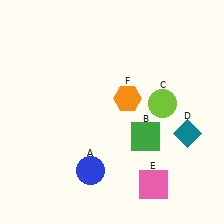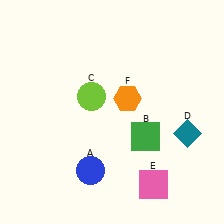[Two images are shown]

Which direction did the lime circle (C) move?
The lime circle (C) moved left.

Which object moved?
The lime circle (C) moved left.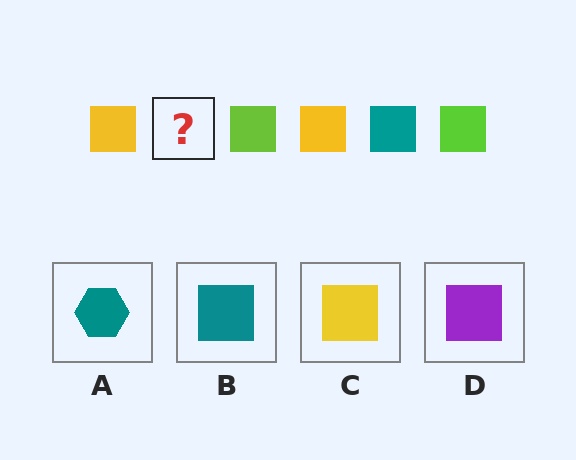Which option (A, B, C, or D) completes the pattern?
B.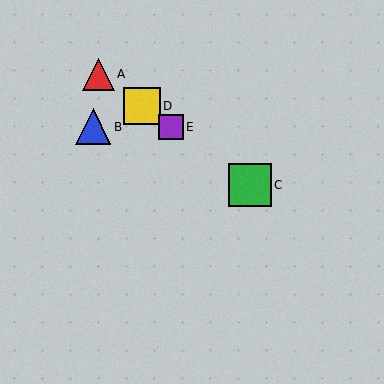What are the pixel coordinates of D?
Object D is at (142, 106).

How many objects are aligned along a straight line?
4 objects (A, C, D, E) are aligned along a straight line.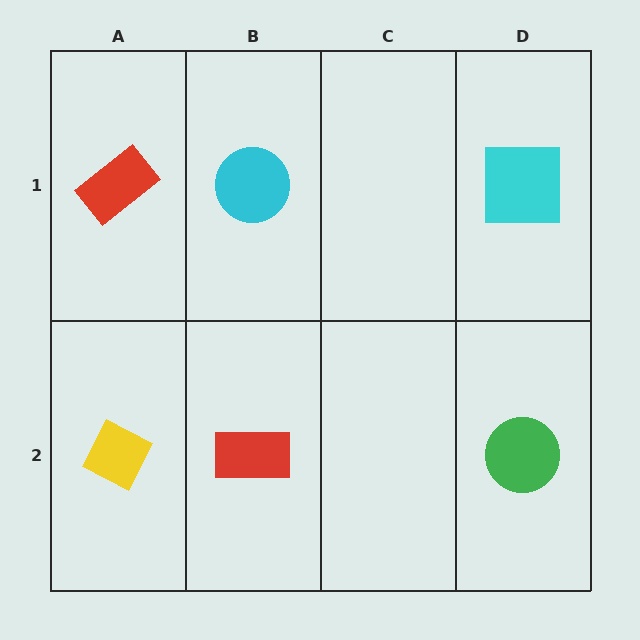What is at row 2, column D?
A green circle.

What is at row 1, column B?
A cyan circle.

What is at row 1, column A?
A red rectangle.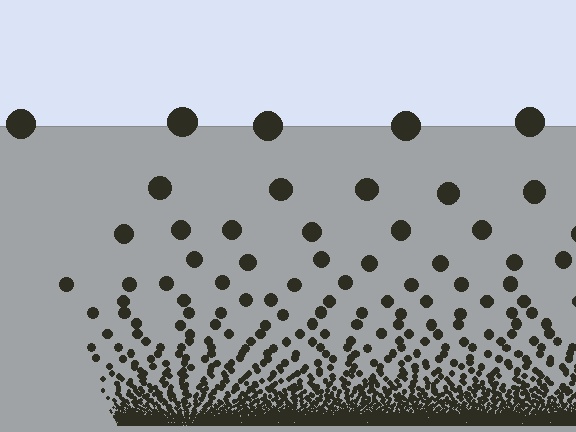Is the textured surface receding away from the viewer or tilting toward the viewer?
The surface appears to tilt toward the viewer. Texture elements get larger and sparser toward the top.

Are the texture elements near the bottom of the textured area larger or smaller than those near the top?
Smaller. The gradient is inverted — elements near the bottom are smaller and denser.